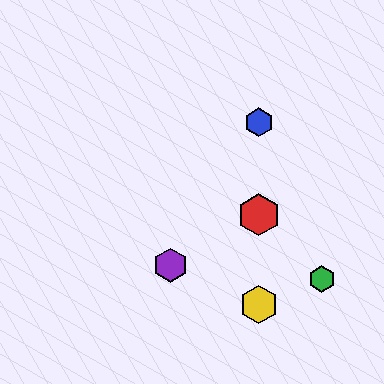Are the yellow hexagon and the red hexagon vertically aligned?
Yes, both are at x≈259.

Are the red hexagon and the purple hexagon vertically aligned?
No, the red hexagon is at x≈259 and the purple hexagon is at x≈170.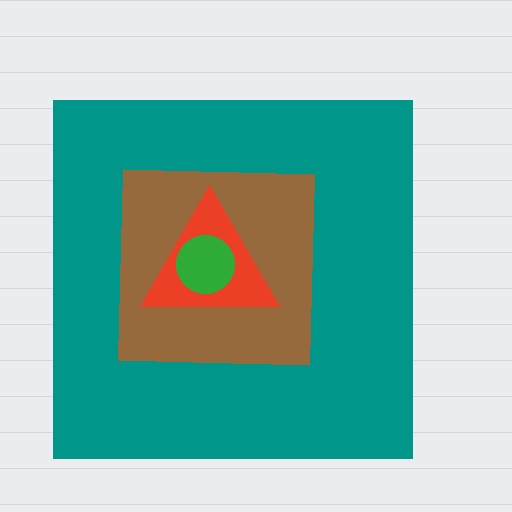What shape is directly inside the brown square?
The red triangle.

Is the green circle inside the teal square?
Yes.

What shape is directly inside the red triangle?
The green circle.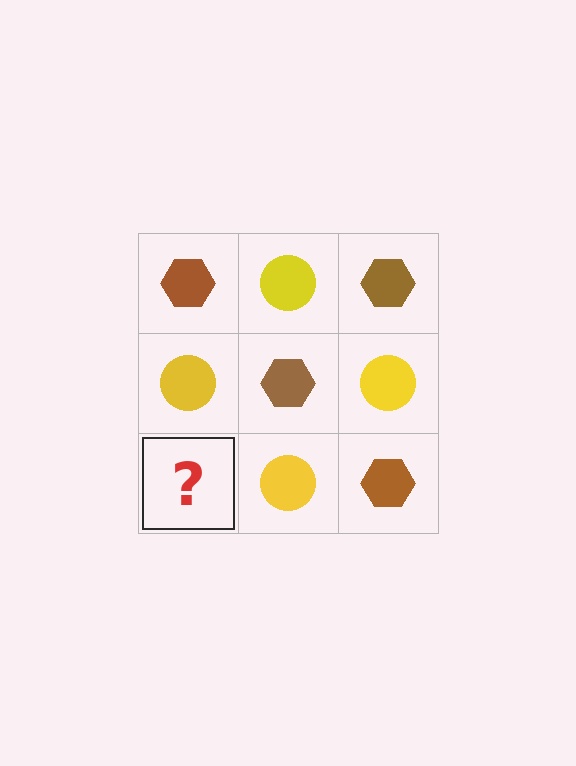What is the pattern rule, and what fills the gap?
The rule is that it alternates brown hexagon and yellow circle in a checkerboard pattern. The gap should be filled with a brown hexagon.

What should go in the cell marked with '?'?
The missing cell should contain a brown hexagon.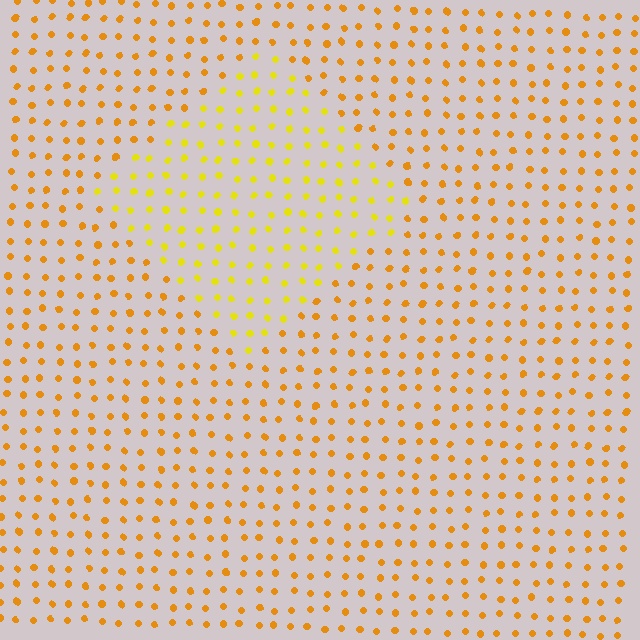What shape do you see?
I see a diamond.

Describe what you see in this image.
The image is filled with small orange elements in a uniform arrangement. A diamond-shaped region is visible where the elements are tinted to a slightly different hue, forming a subtle color boundary.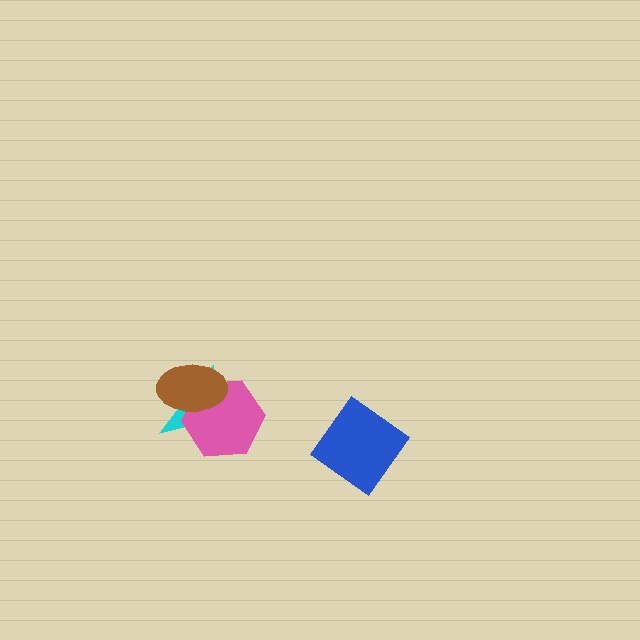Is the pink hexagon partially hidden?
Yes, it is partially covered by another shape.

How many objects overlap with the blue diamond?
0 objects overlap with the blue diamond.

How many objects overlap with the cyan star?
2 objects overlap with the cyan star.